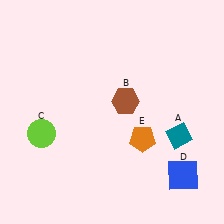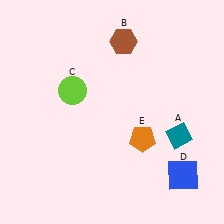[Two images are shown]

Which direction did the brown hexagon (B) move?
The brown hexagon (B) moved up.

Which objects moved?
The objects that moved are: the brown hexagon (B), the lime circle (C).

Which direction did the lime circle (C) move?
The lime circle (C) moved up.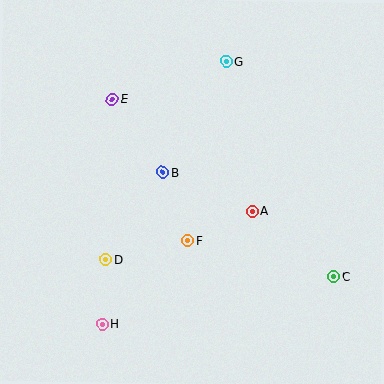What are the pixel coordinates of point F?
Point F is at (188, 241).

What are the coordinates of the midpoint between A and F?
The midpoint between A and F is at (220, 226).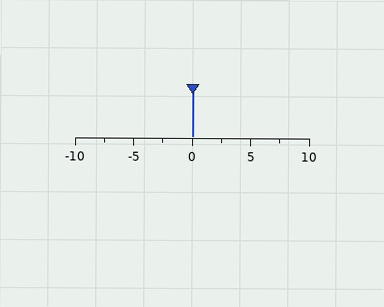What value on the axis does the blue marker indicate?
The marker indicates approximately 0.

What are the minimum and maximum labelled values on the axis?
The axis runs from -10 to 10.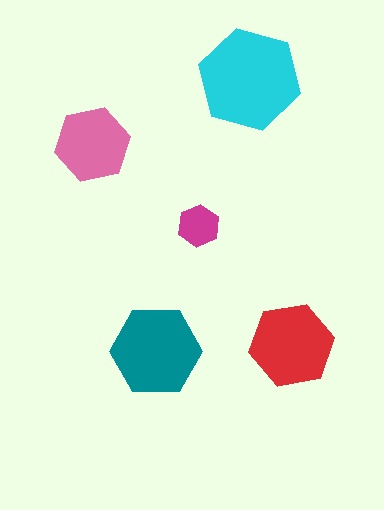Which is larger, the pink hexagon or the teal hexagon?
The teal one.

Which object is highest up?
The cyan hexagon is topmost.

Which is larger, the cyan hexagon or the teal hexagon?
The cyan one.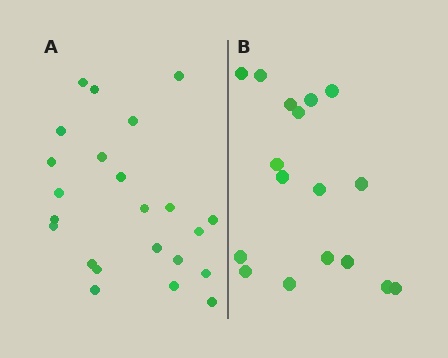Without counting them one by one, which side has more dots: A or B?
Region A (the left region) has more dots.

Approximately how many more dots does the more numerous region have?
Region A has about 6 more dots than region B.